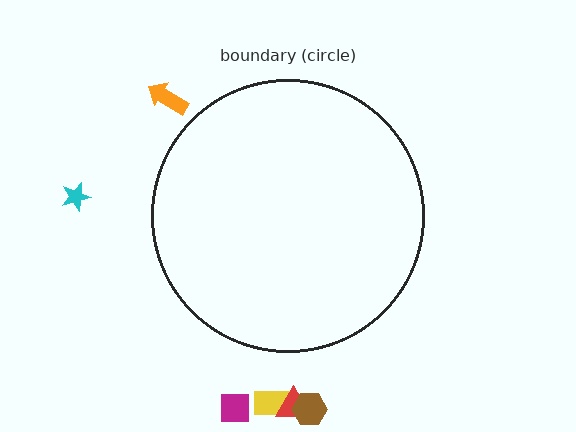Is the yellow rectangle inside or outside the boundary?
Outside.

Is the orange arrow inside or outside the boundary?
Outside.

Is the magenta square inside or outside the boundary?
Outside.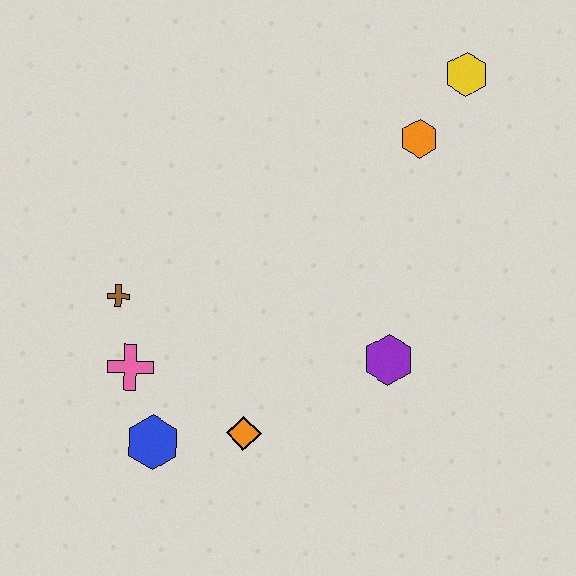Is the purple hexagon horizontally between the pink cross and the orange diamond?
No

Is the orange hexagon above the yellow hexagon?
No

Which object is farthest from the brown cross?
The yellow hexagon is farthest from the brown cross.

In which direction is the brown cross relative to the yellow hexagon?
The brown cross is to the left of the yellow hexagon.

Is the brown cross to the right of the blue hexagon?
No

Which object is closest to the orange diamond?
The blue hexagon is closest to the orange diamond.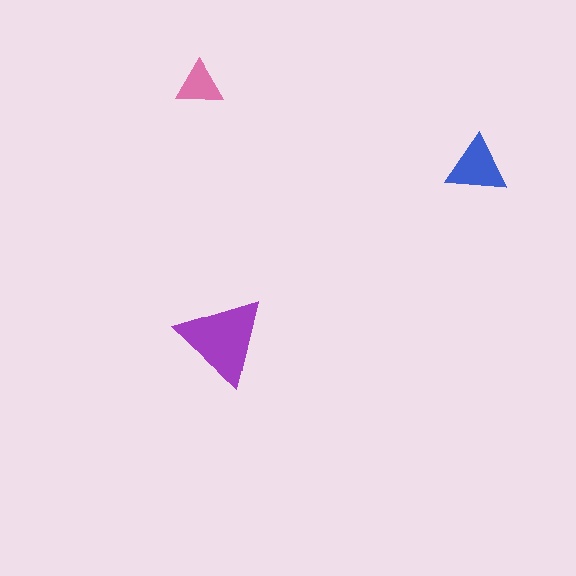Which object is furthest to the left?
The pink triangle is leftmost.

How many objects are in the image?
There are 3 objects in the image.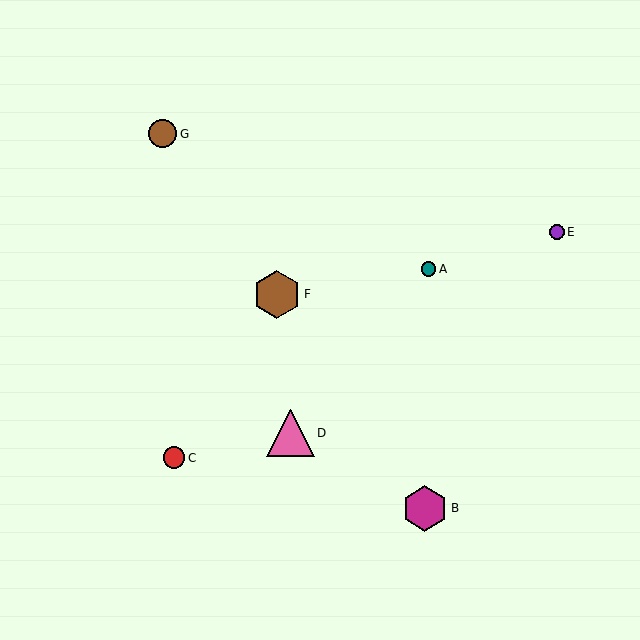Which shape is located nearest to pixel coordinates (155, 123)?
The brown circle (labeled G) at (163, 134) is nearest to that location.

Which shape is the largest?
The brown hexagon (labeled F) is the largest.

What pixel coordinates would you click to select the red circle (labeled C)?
Click at (174, 458) to select the red circle C.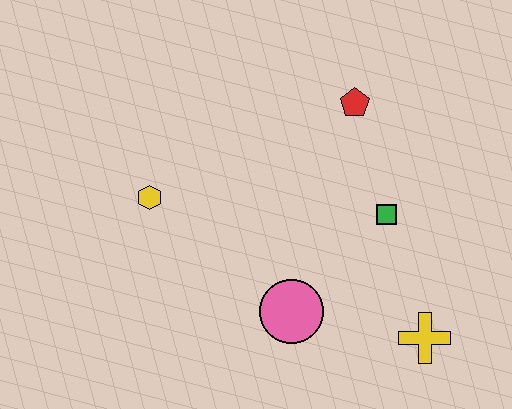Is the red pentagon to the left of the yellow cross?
Yes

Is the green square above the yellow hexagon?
No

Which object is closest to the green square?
The red pentagon is closest to the green square.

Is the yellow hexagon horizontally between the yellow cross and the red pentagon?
No